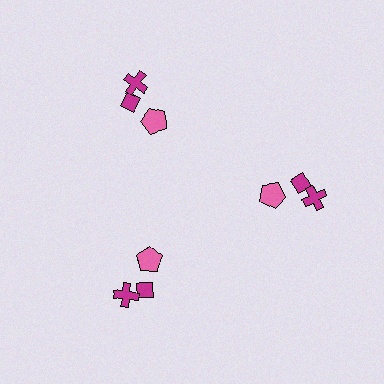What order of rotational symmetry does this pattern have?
This pattern has 3-fold rotational symmetry.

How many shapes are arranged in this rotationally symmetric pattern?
There are 9 shapes, arranged in 3 groups of 3.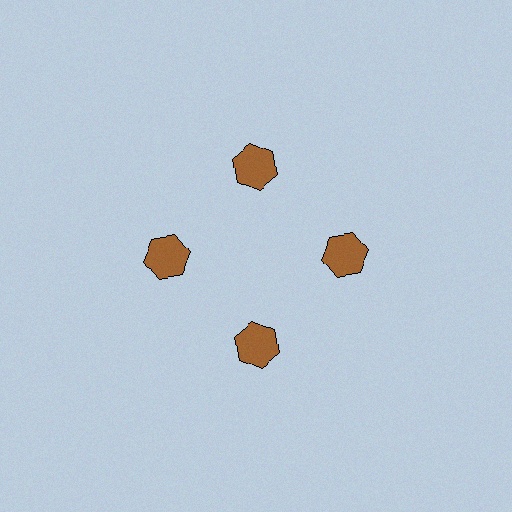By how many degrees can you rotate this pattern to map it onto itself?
The pattern maps onto itself every 90 degrees of rotation.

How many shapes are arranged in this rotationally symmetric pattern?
There are 4 shapes, arranged in 4 groups of 1.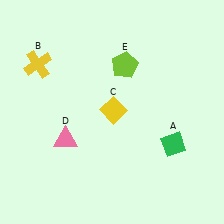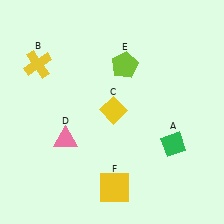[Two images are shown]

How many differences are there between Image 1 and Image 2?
There is 1 difference between the two images.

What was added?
A yellow square (F) was added in Image 2.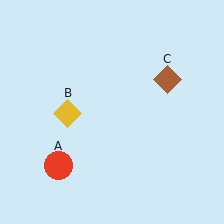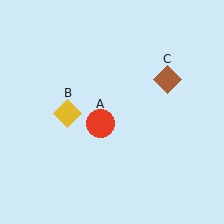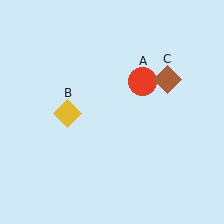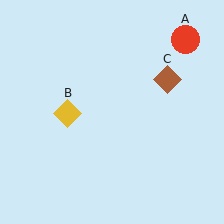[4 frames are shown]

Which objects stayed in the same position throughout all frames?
Yellow diamond (object B) and brown diamond (object C) remained stationary.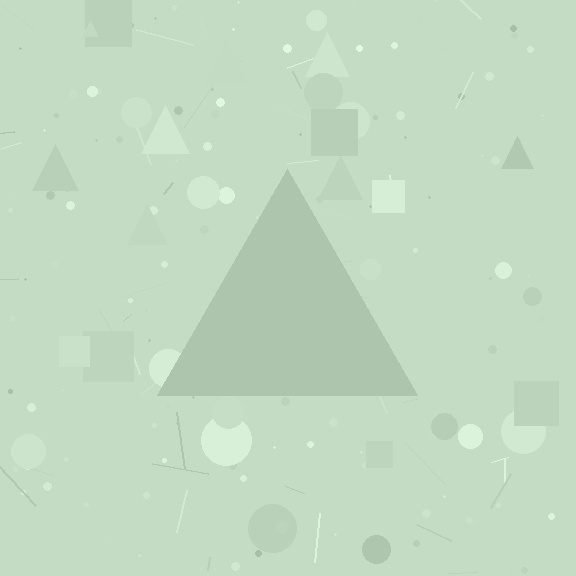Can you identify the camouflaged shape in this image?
The camouflaged shape is a triangle.